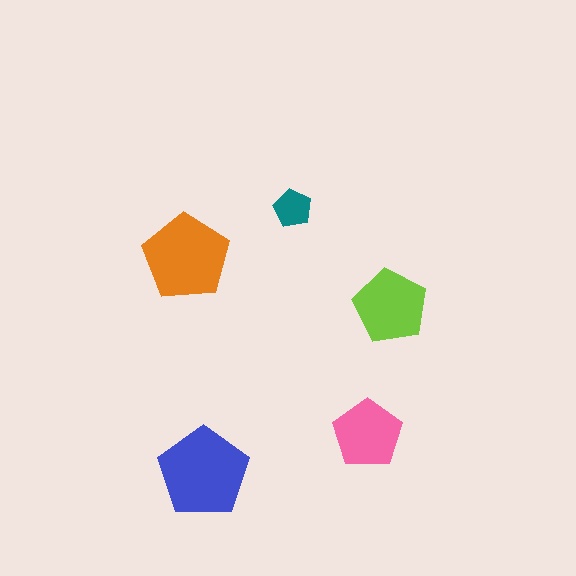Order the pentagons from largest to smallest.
the blue one, the orange one, the lime one, the pink one, the teal one.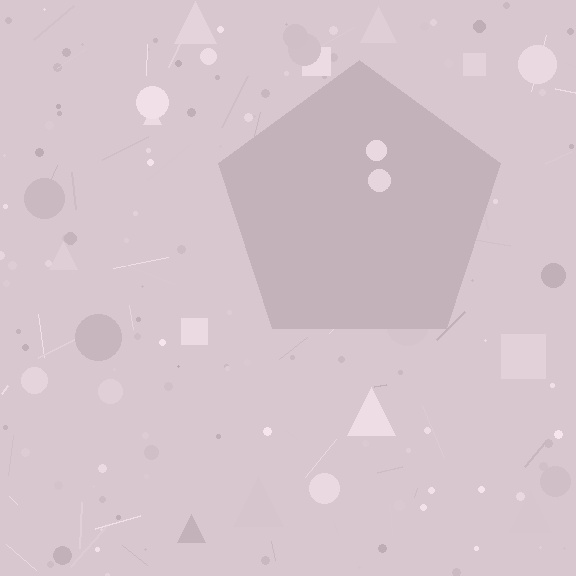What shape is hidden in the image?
A pentagon is hidden in the image.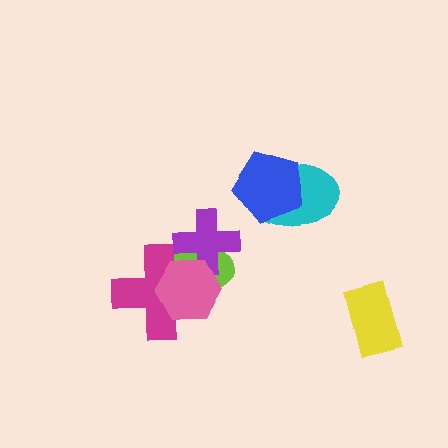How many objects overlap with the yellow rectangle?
0 objects overlap with the yellow rectangle.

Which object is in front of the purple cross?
The pink hexagon is in front of the purple cross.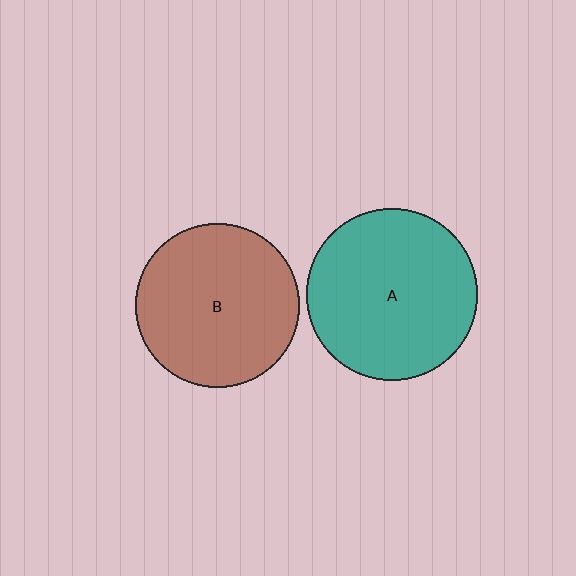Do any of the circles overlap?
No, none of the circles overlap.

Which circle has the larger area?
Circle A (teal).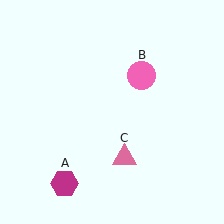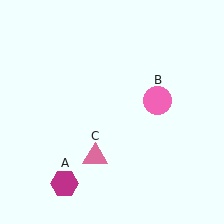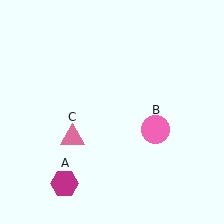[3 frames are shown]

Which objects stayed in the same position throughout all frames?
Magenta hexagon (object A) remained stationary.